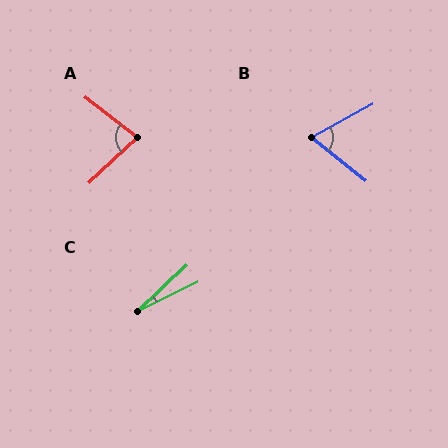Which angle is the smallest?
C, at approximately 17 degrees.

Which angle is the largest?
A, at approximately 81 degrees.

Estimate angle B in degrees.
Approximately 67 degrees.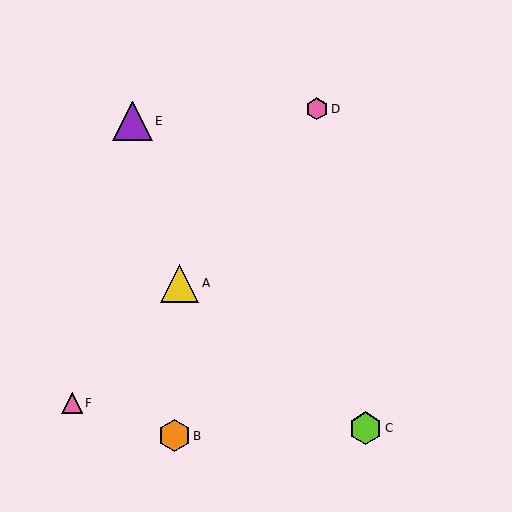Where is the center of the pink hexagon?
The center of the pink hexagon is at (317, 109).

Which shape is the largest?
The purple triangle (labeled E) is the largest.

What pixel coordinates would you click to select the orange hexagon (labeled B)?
Click at (174, 436) to select the orange hexagon B.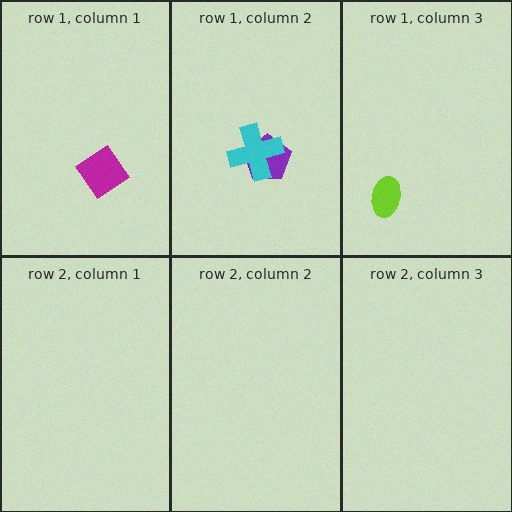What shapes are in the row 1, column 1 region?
The magenta diamond.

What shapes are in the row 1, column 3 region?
The lime ellipse.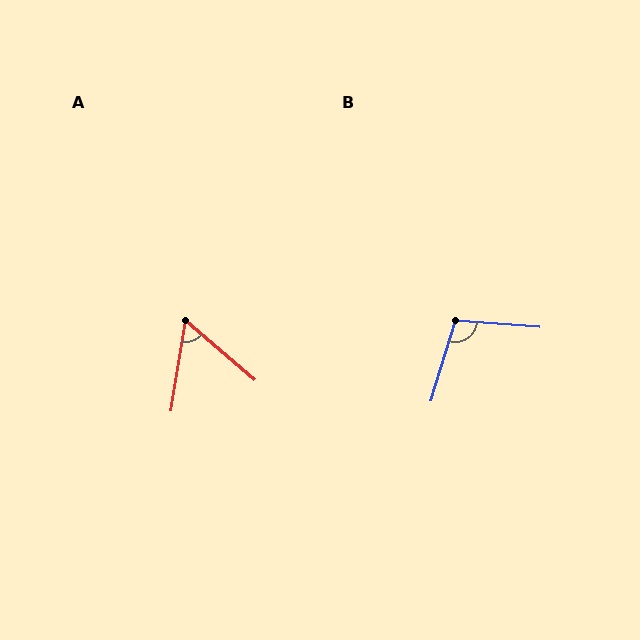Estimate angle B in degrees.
Approximately 102 degrees.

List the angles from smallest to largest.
A (58°), B (102°).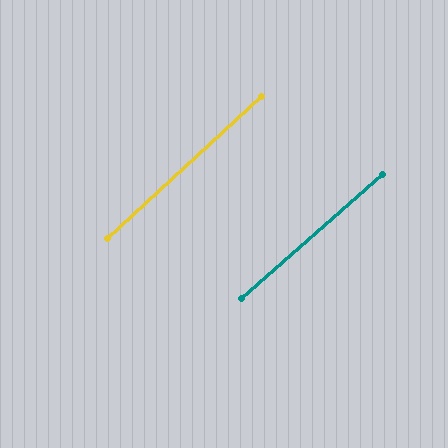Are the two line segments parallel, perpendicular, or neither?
Parallel — their directions differ by only 1.3°.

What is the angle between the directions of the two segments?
Approximately 1 degree.